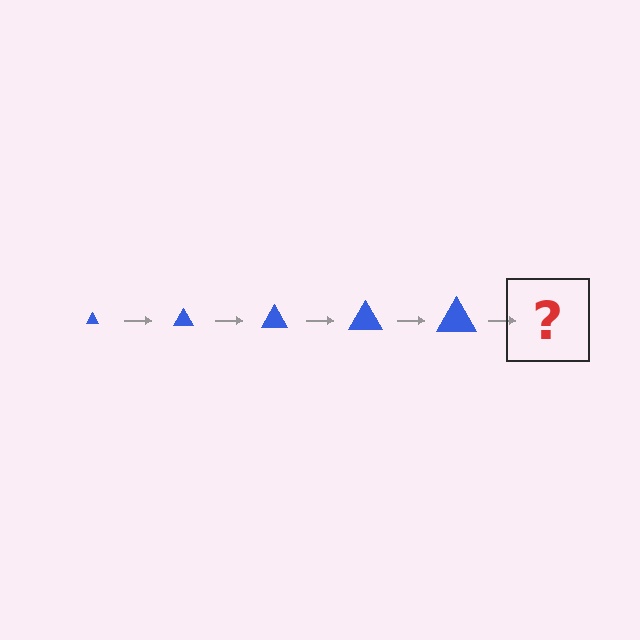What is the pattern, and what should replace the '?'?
The pattern is that the triangle gets progressively larger each step. The '?' should be a blue triangle, larger than the previous one.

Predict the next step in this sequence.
The next step is a blue triangle, larger than the previous one.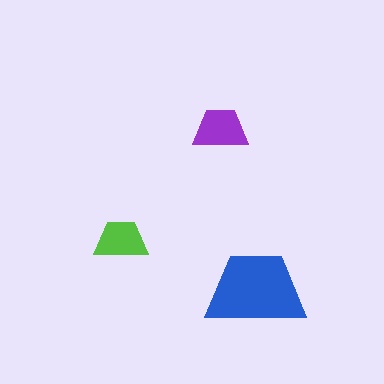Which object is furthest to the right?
The blue trapezoid is rightmost.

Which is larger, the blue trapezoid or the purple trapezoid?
The blue one.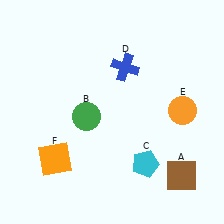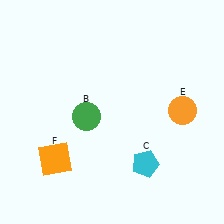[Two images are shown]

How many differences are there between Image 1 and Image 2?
There are 2 differences between the two images.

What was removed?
The blue cross (D), the brown square (A) were removed in Image 2.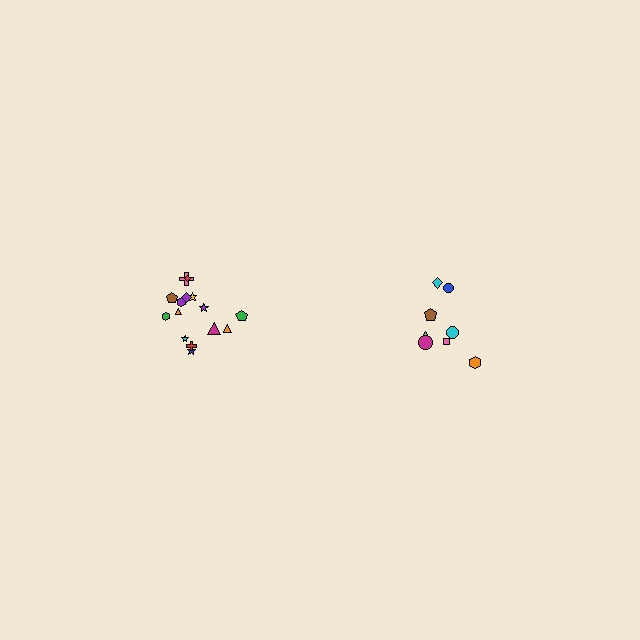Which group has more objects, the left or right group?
The left group.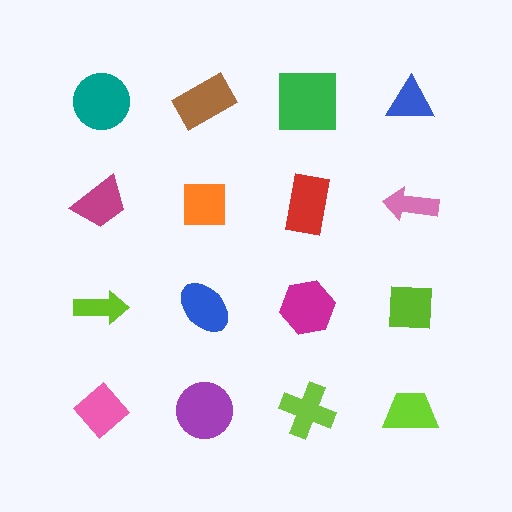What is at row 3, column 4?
A lime square.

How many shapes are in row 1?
4 shapes.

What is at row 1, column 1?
A teal circle.